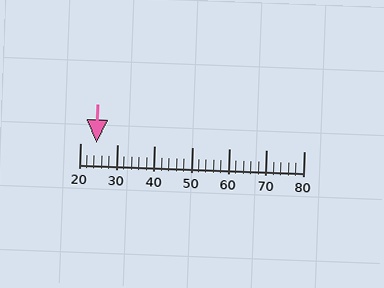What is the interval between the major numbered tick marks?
The major tick marks are spaced 10 units apart.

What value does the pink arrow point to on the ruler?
The pink arrow points to approximately 24.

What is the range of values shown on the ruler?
The ruler shows values from 20 to 80.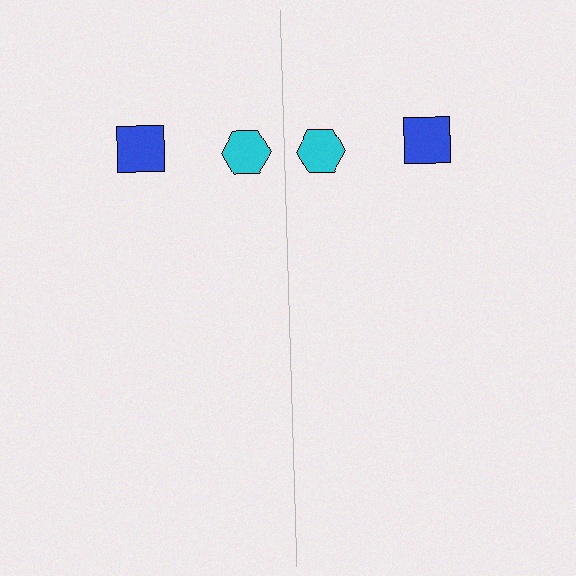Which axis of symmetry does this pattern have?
The pattern has a vertical axis of symmetry running through the center of the image.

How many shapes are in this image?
There are 4 shapes in this image.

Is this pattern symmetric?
Yes, this pattern has bilateral (reflection) symmetry.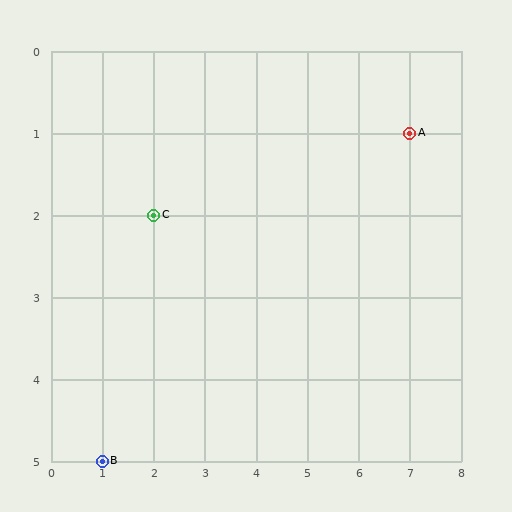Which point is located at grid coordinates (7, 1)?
Point A is at (7, 1).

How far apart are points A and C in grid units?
Points A and C are 5 columns and 1 row apart (about 5.1 grid units diagonally).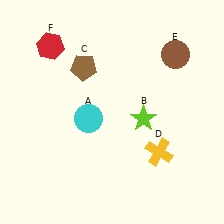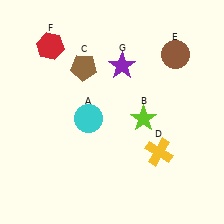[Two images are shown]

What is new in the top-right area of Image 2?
A purple star (G) was added in the top-right area of Image 2.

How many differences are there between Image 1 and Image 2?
There is 1 difference between the two images.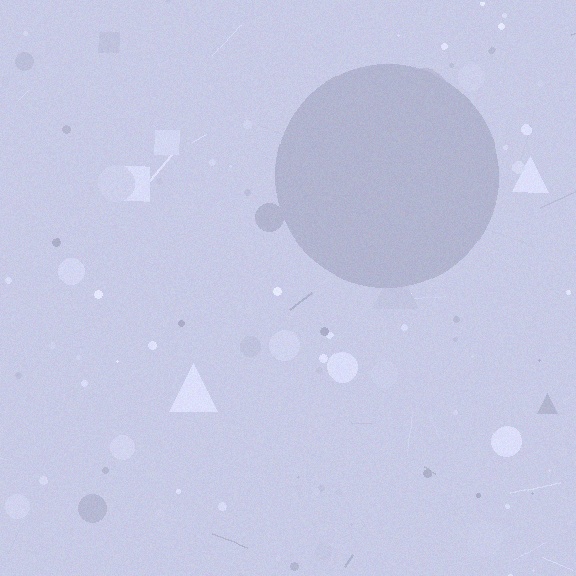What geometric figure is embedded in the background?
A circle is embedded in the background.